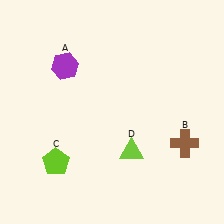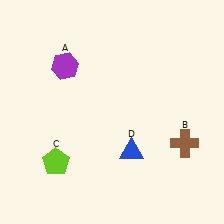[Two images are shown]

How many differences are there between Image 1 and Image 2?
There is 1 difference between the two images.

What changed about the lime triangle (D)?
In Image 1, D is lime. In Image 2, it changed to blue.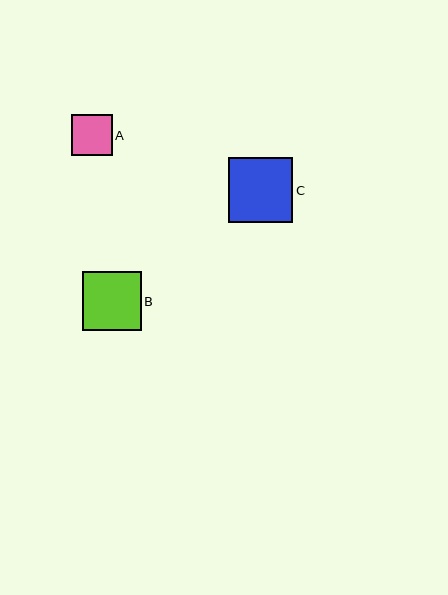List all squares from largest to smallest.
From largest to smallest: C, B, A.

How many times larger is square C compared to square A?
Square C is approximately 1.6 times the size of square A.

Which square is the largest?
Square C is the largest with a size of approximately 64 pixels.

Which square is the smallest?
Square A is the smallest with a size of approximately 41 pixels.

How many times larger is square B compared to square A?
Square B is approximately 1.4 times the size of square A.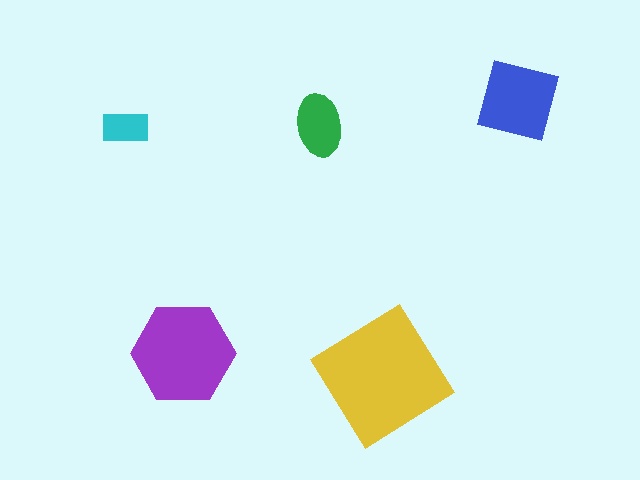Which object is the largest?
The yellow diamond.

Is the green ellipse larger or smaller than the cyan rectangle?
Larger.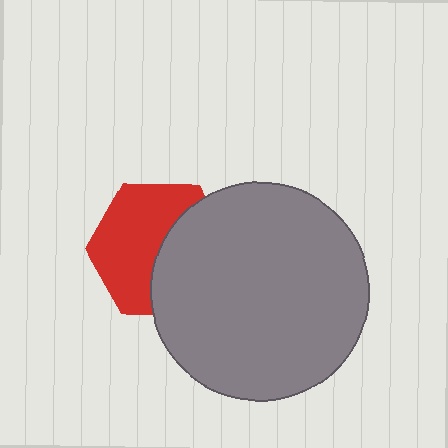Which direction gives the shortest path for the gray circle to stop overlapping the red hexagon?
Moving right gives the shortest separation.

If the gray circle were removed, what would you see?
You would see the complete red hexagon.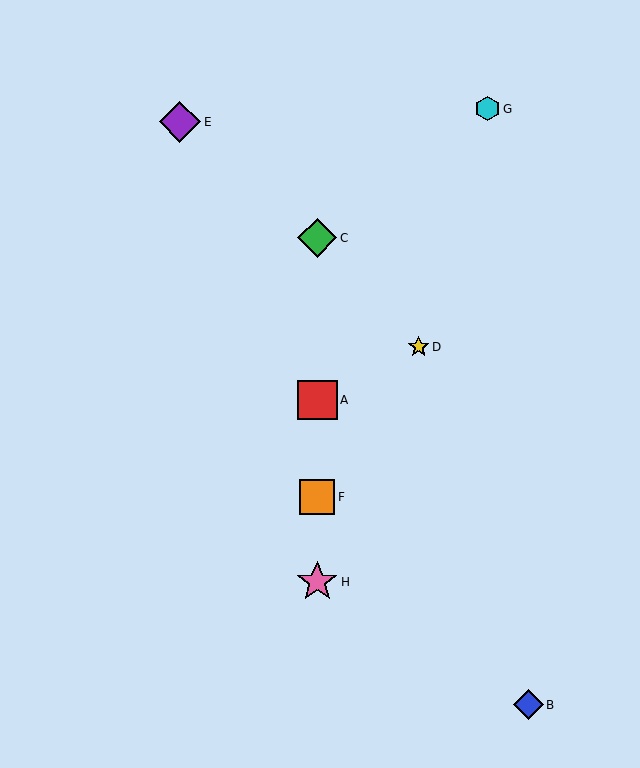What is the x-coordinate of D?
Object D is at x≈419.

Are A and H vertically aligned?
Yes, both are at x≈317.